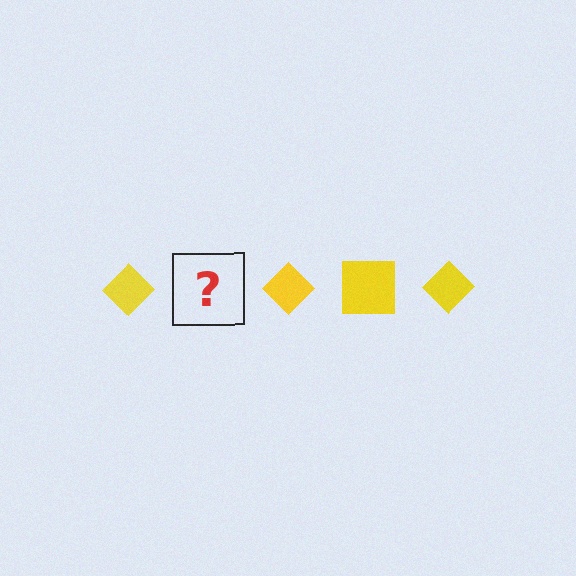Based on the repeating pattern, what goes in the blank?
The blank should be a yellow square.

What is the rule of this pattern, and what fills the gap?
The rule is that the pattern cycles through diamond, square shapes in yellow. The gap should be filled with a yellow square.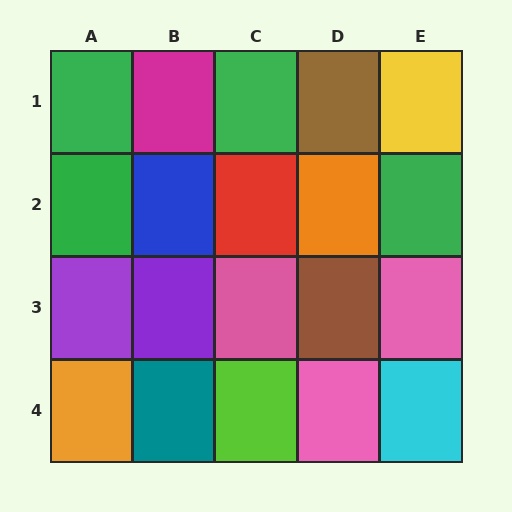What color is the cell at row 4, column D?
Pink.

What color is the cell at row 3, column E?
Pink.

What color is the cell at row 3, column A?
Purple.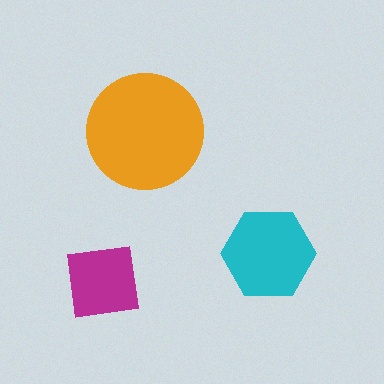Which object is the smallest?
The magenta square.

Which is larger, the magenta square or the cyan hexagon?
The cyan hexagon.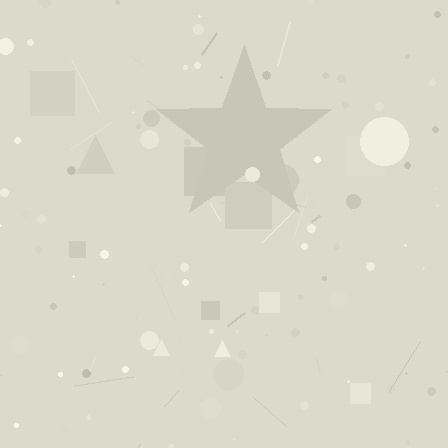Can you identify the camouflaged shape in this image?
The camouflaged shape is a star.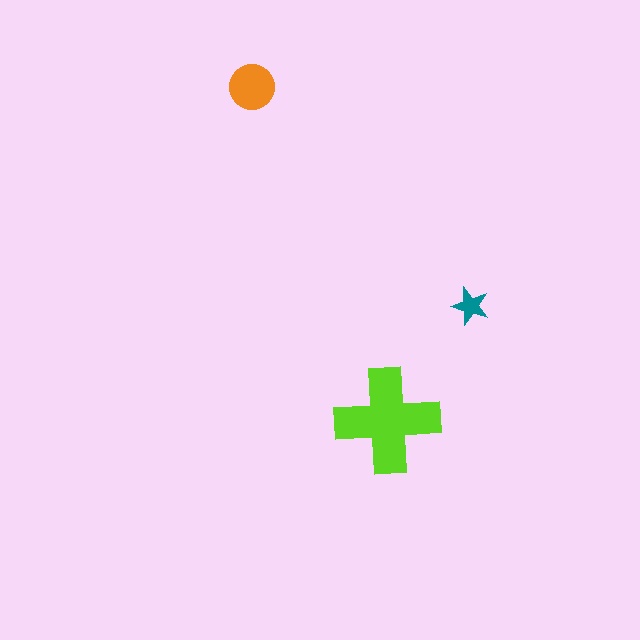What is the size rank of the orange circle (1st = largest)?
2nd.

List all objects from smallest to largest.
The teal star, the orange circle, the lime cross.